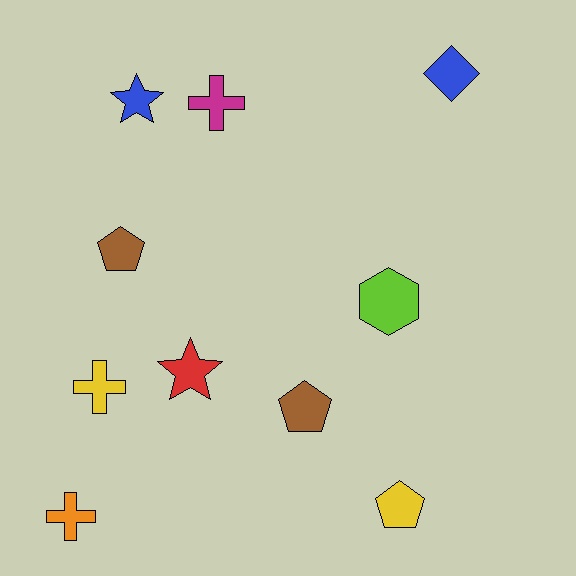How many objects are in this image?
There are 10 objects.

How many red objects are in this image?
There is 1 red object.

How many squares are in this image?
There are no squares.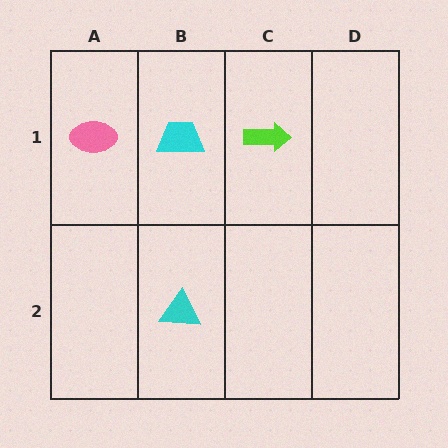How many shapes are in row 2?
1 shape.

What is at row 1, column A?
A pink ellipse.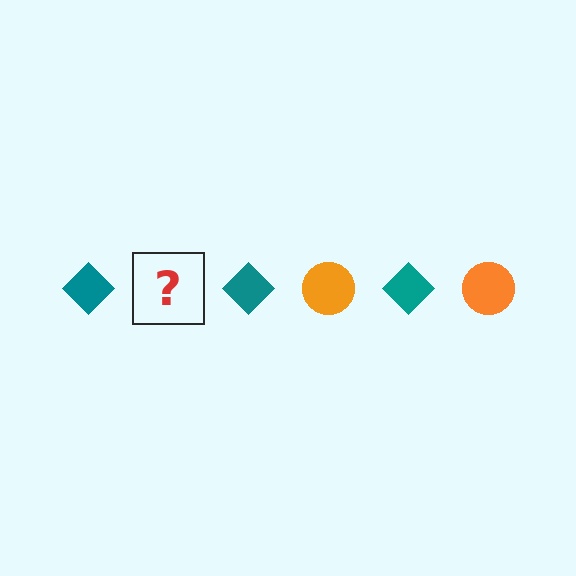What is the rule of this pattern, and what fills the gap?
The rule is that the pattern alternates between teal diamond and orange circle. The gap should be filled with an orange circle.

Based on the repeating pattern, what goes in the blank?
The blank should be an orange circle.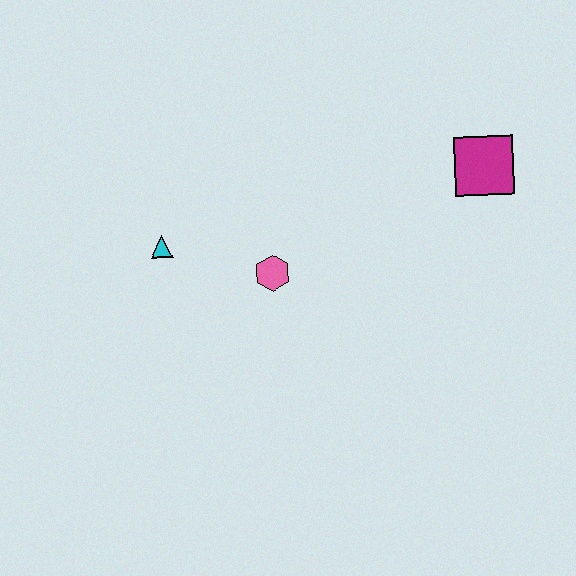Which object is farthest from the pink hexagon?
The magenta square is farthest from the pink hexagon.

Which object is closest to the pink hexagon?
The cyan triangle is closest to the pink hexagon.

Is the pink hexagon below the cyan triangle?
Yes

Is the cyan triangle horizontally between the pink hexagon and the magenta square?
No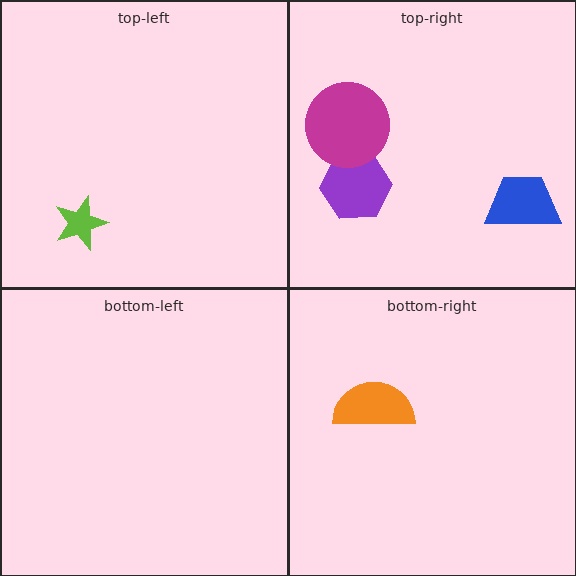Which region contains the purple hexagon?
The top-right region.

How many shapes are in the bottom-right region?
1.